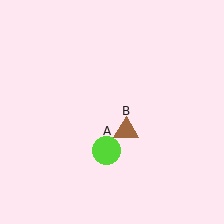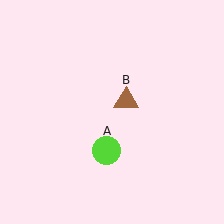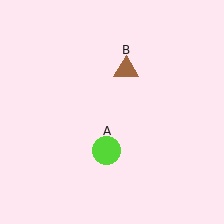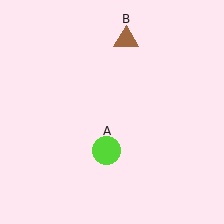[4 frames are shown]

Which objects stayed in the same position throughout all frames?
Lime circle (object A) remained stationary.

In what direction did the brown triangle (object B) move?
The brown triangle (object B) moved up.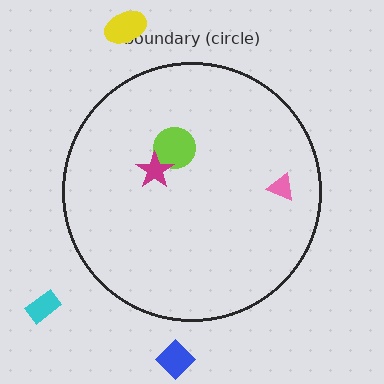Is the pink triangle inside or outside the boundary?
Inside.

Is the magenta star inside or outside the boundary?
Inside.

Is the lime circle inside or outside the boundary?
Inside.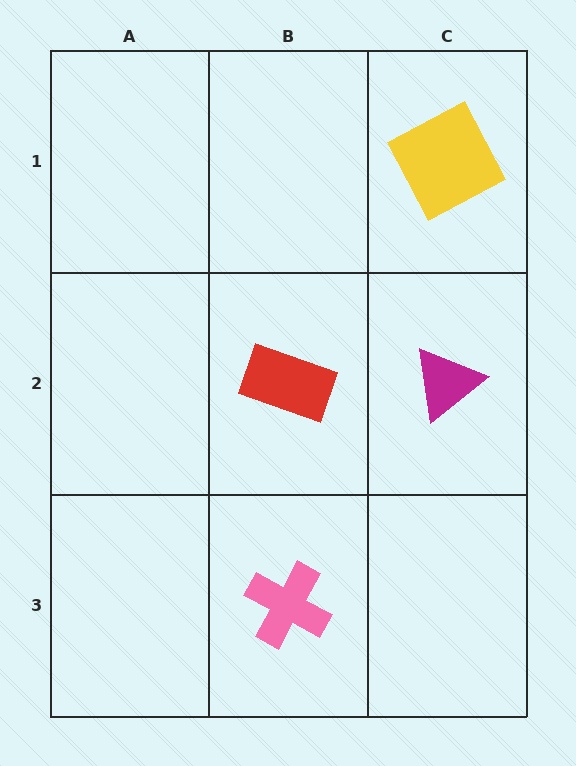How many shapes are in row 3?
1 shape.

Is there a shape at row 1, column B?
No, that cell is empty.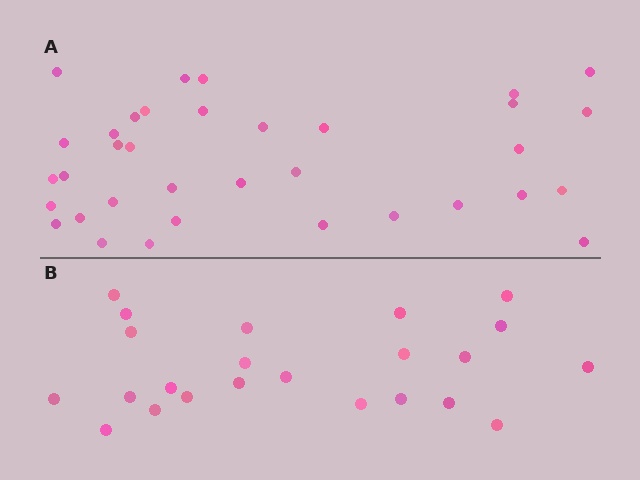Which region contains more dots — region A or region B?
Region A (the top region) has more dots.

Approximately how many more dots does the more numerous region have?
Region A has roughly 12 or so more dots than region B.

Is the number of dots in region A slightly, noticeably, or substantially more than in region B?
Region A has substantially more. The ratio is roughly 1.5 to 1.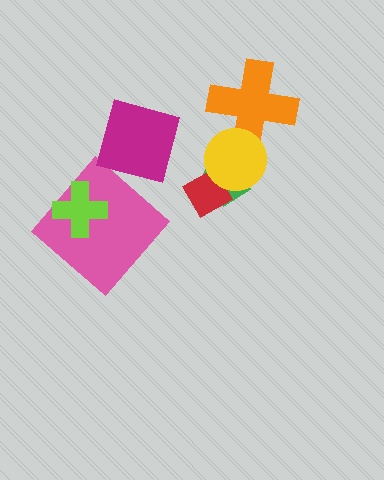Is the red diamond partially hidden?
Yes, it is partially covered by another shape.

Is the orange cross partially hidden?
Yes, it is partially covered by another shape.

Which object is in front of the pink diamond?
The lime cross is in front of the pink diamond.